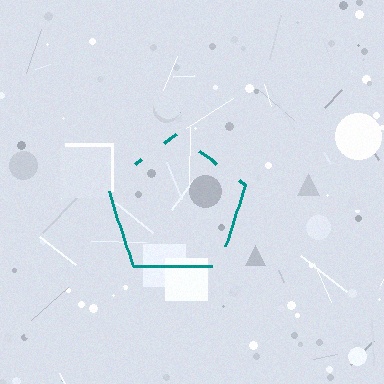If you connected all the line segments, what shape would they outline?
They would outline a pentagon.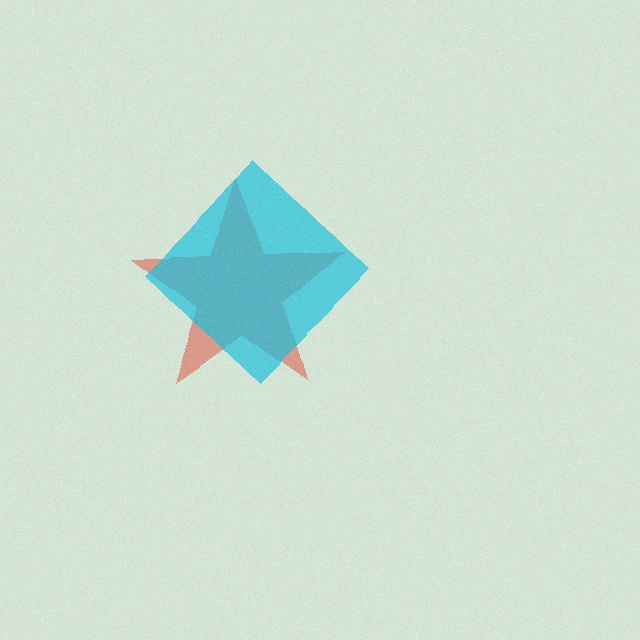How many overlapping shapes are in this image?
There are 2 overlapping shapes in the image.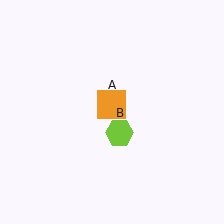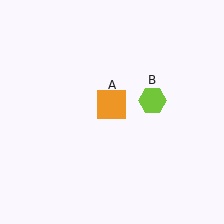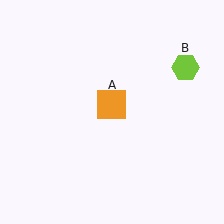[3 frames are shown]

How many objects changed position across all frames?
1 object changed position: lime hexagon (object B).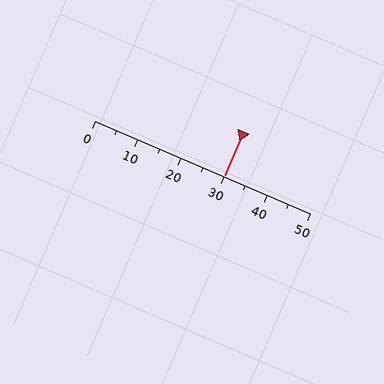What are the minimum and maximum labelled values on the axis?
The axis runs from 0 to 50.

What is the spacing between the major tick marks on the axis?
The major ticks are spaced 10 apart.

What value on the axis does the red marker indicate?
The marker indicates approximately 30.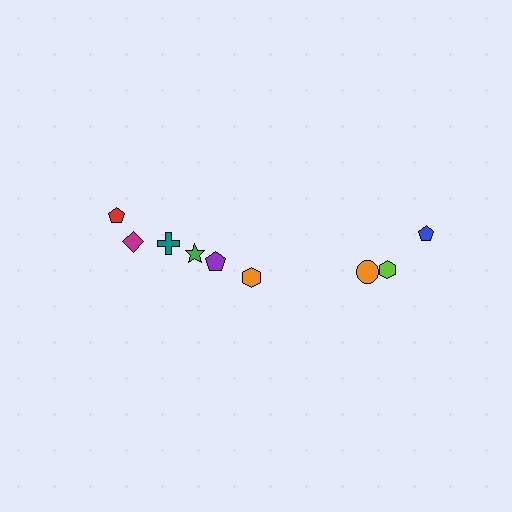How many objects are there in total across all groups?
There are 9 objects.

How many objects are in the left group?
There are 6 objects.